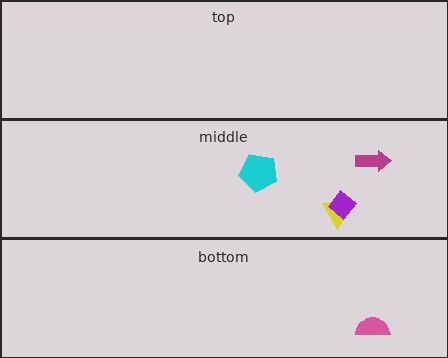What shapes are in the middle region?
The magenta arrow, the cyan pentagon, the yellow triangle, the purple diamond.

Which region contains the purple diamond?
The middle region.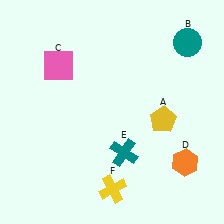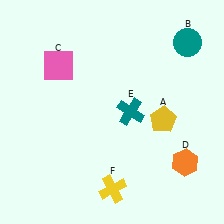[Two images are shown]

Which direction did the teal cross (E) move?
The teal cross (E) moved up.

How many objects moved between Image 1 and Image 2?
1 object moved between the two images.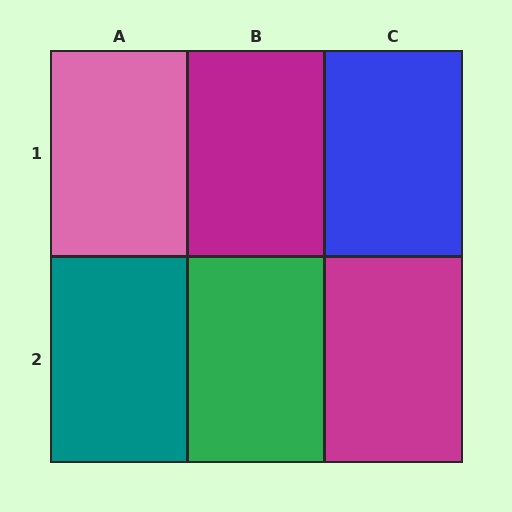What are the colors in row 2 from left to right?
Teal, green, magenta.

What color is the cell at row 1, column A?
Pink.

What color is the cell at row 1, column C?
Blue.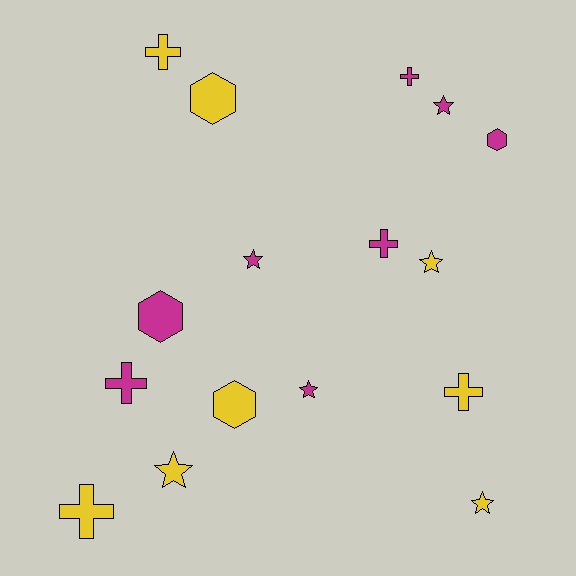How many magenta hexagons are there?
There are 2 magenta hexagons.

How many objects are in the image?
There are 16 objects.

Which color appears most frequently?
Yellow, with 8 objects.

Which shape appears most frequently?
Star, with 6 objects.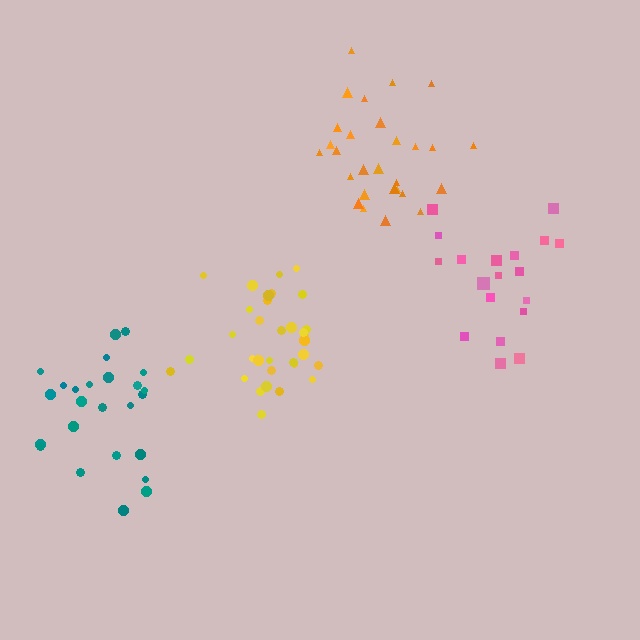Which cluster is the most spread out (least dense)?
Pink.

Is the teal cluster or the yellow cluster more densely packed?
Yellow.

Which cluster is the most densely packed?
Yellow.